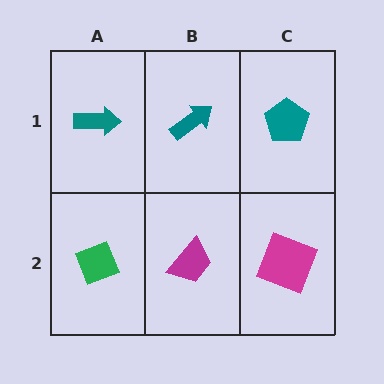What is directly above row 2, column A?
A teal arrow.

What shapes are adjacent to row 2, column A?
A teal arrow (row 1, column A), a magenta trapezoid (row 2, column B).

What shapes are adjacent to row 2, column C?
A teal pentagon (row 1, column C), a magenta trapezoid (row 2, column B).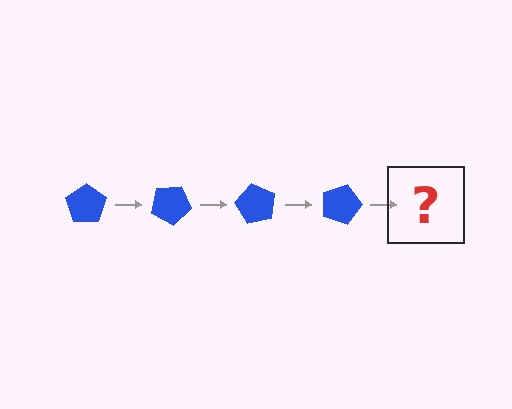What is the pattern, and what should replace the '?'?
The pattern is that the pentagon rotates 30 degrees each step. The '?' should be a blue pentagon rotated 120 degrees.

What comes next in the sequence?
The next element should be a blue pentagon rotated 120 degrees.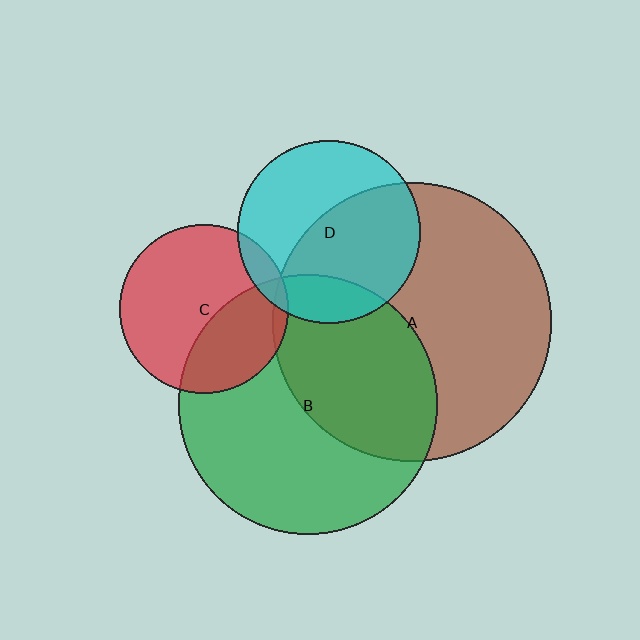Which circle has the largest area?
Circle A (brown).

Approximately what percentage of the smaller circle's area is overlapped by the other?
Approximately 5%.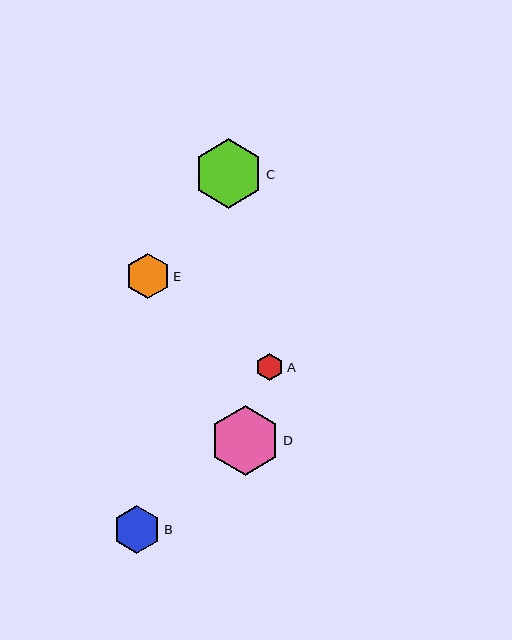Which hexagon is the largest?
Hexagon D is the largest with a size of approximately 70 pixels.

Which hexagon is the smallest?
Hexagon A is the smallest with a size of approximately 27 pixels.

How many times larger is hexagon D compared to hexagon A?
Hexagon D is approximately 2.5 times the size of hexagon A.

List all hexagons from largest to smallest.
From largest to smallest: D, C, B, E, A.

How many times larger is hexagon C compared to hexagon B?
Hexagon C is approximately 1.5 times the size of hexagon B.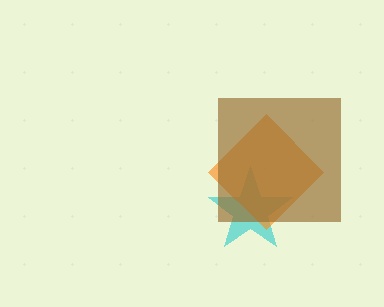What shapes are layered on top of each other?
The layered shapes are: a cyan star, an orange diamond, a brown square.